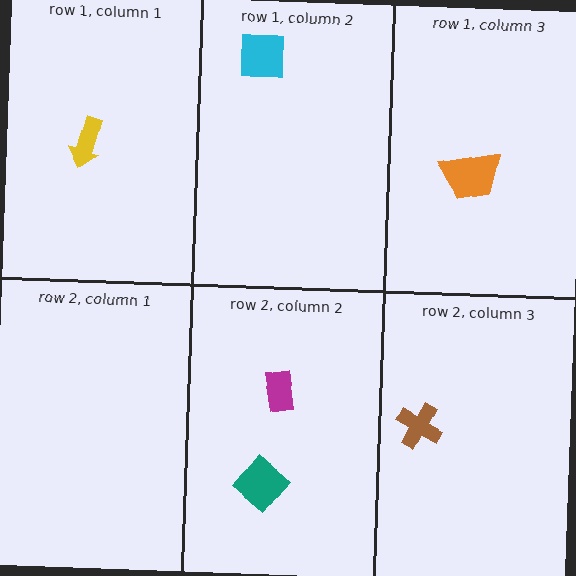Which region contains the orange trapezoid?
The row 1, column 3 region.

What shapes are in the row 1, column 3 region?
The orange trapezoid.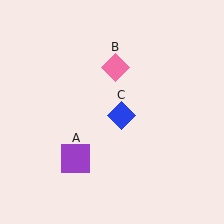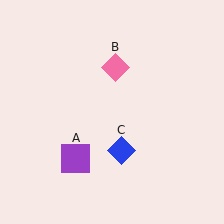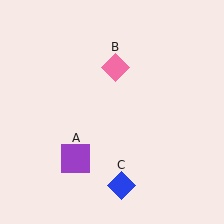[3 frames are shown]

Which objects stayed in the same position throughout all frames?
Purple square (object A) and pink diamond (object B) remained stationary.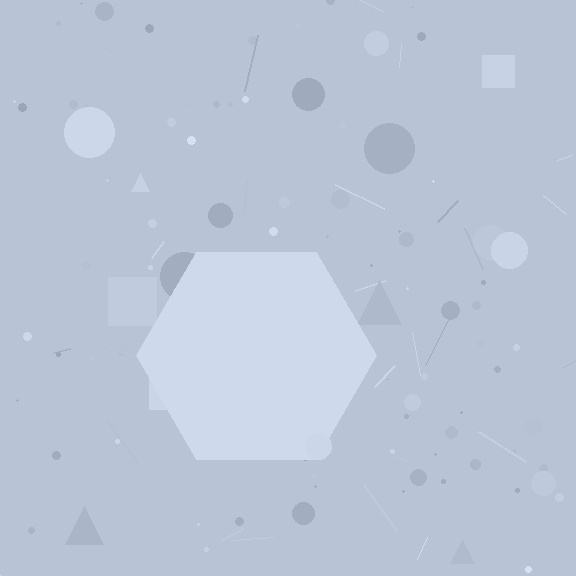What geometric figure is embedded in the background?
A hexagon is embedded in the background.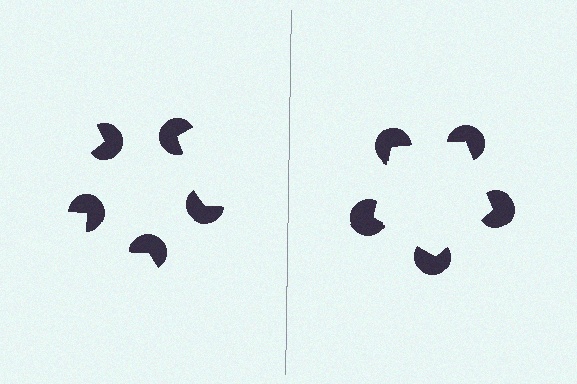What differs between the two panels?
The pac-man discs are positioned identically on both sides; only the wedge orientations differ. On the right they align to a pentagon; on the left they are misaligned.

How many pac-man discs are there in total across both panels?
10 — 5 on each side.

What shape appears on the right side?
An illusory pentagon.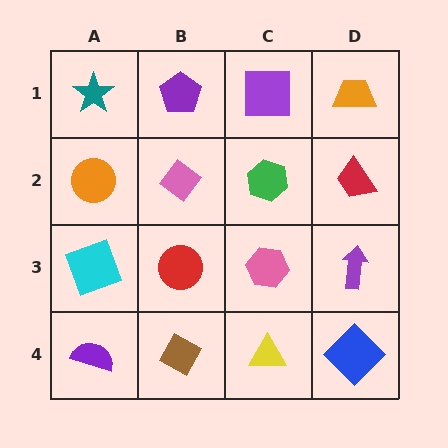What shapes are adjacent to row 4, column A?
A cyan square (row 3, column A), a brown diamond (row 4, column B).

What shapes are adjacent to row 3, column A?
An orange circle (row 2, column A), a purple semicircle (row 4, column A), a red circle (row 3, column B).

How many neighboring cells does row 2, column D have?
3.